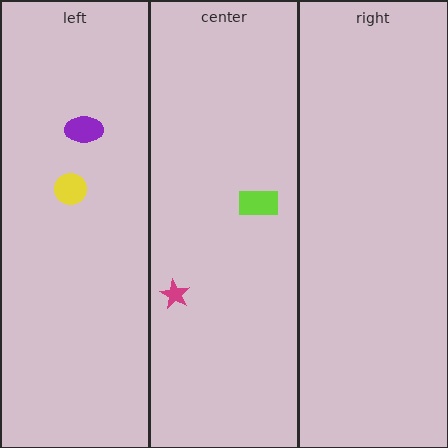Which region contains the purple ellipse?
The left region.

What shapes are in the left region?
The yellow circle, the purple ellipse.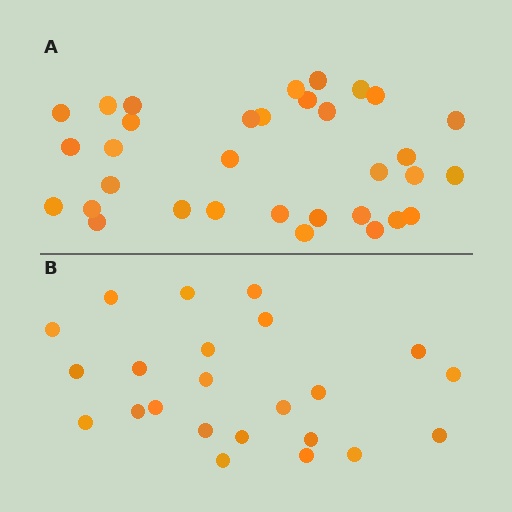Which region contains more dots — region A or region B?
Region A (the top region) has more dots.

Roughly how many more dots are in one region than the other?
Region A has roughly 10 or so more dots than region B.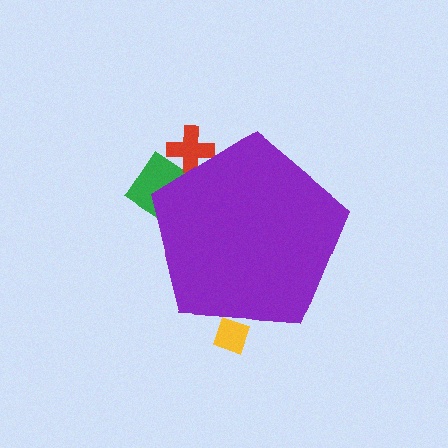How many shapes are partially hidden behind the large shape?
3 shapes are partially hidden.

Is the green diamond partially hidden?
Yes, the green diamond is partially hidden behind the purple pentagon.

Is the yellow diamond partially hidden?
Yes, the yellow diamond is partially hidden behind the purple pentagon.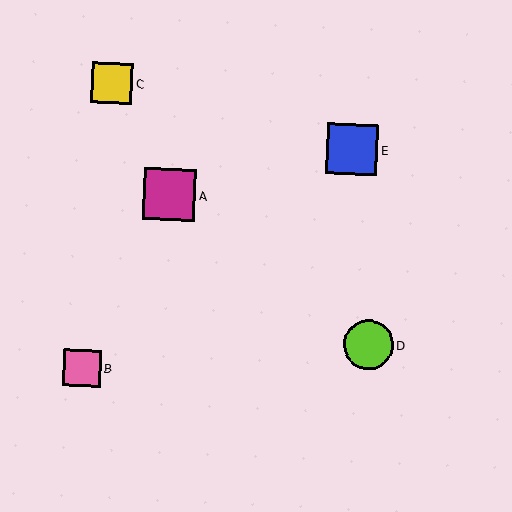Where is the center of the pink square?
The center of the pink square is at (82, 368).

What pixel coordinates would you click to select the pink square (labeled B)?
Click at (82, 368) to select the pink square B.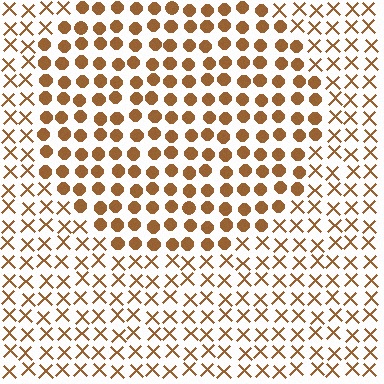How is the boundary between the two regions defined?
The boundary is defined by a change in element shape: circles inside vs. X marks outside. All elements share the same color and spacing.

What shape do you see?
I see a circle.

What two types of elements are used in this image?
The image uses circles inside the circle region and X marks outside it.